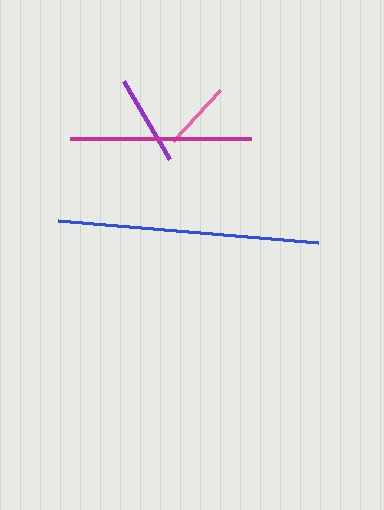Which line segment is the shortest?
The pink line is the shortest at approximately 69 pixels.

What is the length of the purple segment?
The purple segment is approximately 91 pixels long.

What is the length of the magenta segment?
The magenta segment is approximately 181 pixels long.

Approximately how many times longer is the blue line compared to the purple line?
The blue line is approximately 2.9 times the length of the purple line.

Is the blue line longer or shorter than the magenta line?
The blue line is longer than the magenta line.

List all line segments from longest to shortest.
From longest to shortest: blue, magenta, purple, pink.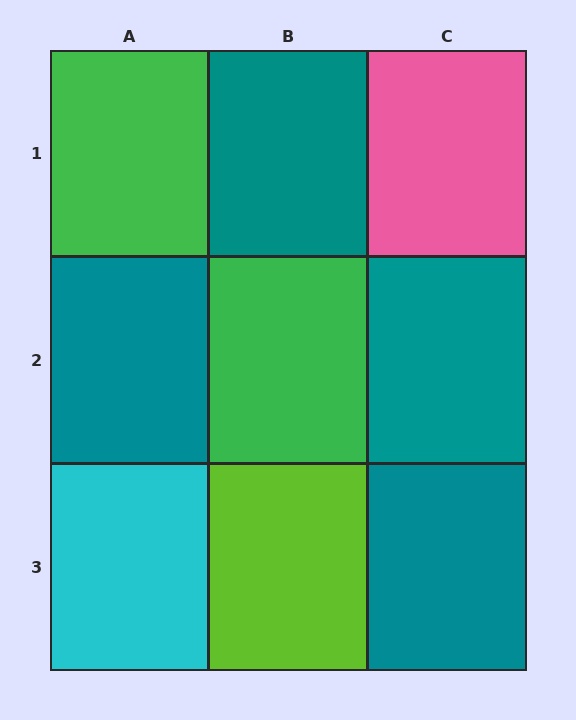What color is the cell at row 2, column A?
Teal.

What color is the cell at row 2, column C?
Teal.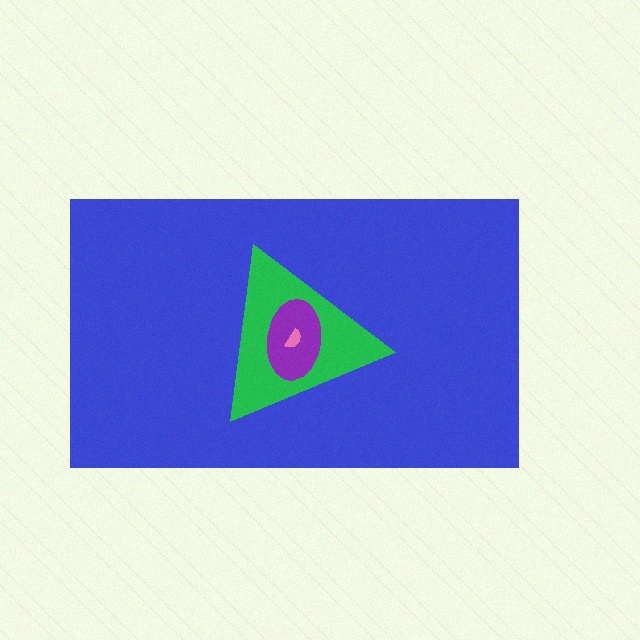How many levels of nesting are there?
4.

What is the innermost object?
The pink semicircle.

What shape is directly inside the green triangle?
The purple ellipse.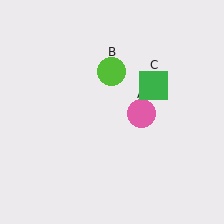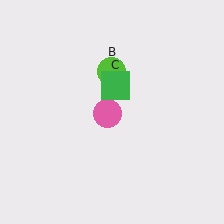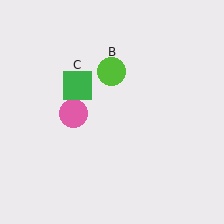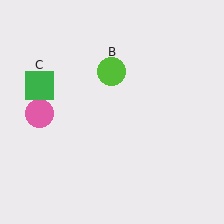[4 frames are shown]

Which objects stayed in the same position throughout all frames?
Lime circle (object B) remained stationary.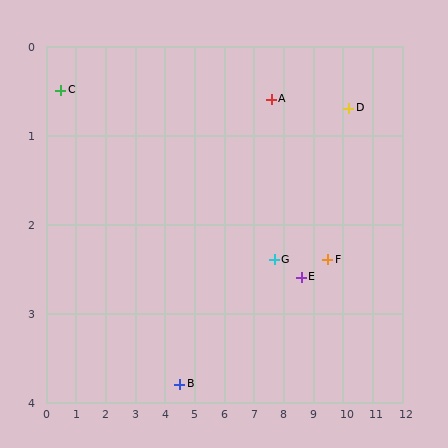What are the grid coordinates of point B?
Point B is at approximately (4.5, 3.8).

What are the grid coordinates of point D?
Point D is at approximately (10.2, 0.7).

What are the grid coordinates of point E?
Point E is at approximately (8.6, 2.6).